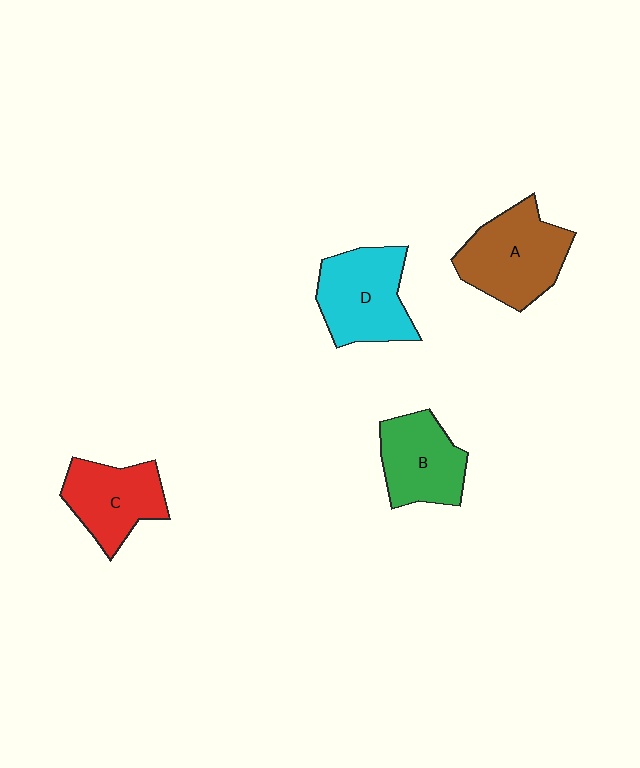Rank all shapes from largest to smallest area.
From largest to smallest: A (brown), D (cyan), C (red), B (green).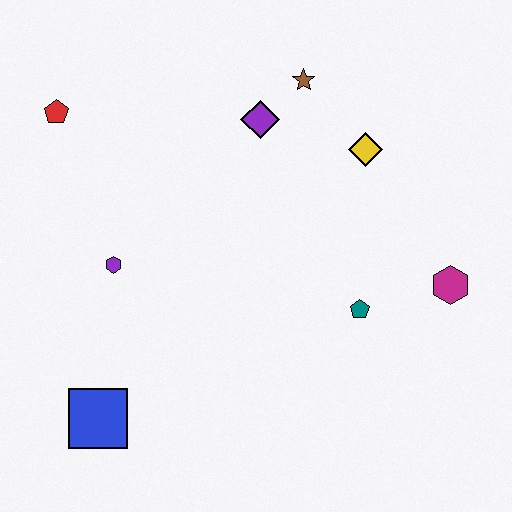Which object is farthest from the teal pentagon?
The red pentagon is farthest from the teal pentagon.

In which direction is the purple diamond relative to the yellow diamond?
The purple diamond is to the left of the yellow diamond.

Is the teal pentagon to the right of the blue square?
Yes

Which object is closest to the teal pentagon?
The magenta hexagon is closest to the teal pentagon.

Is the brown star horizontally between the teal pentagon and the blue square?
Yes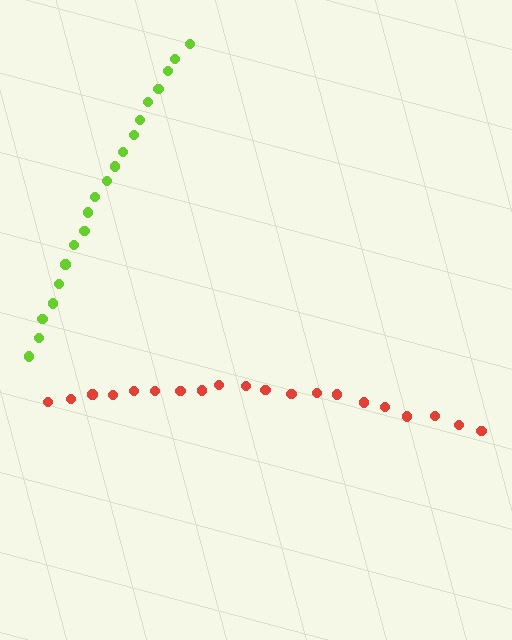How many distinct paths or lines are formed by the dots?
There are 2 distinct paths.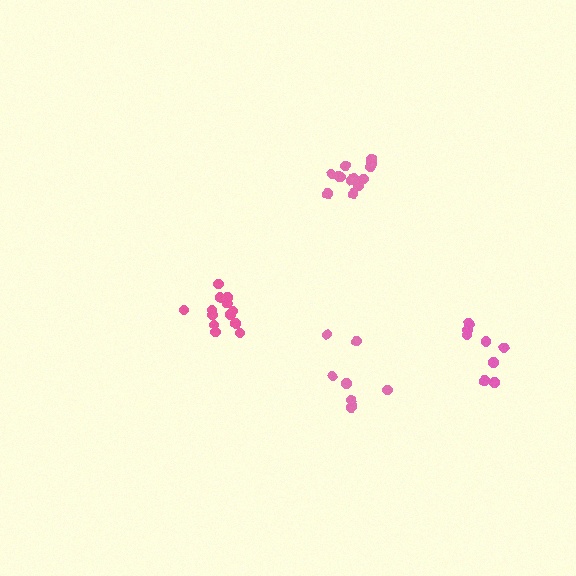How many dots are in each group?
Group 1: 13 dots, Group 2: 8 dots, Group 3: 13 dots, Group 4: 8 dots (42 total).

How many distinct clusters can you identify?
There are 4 distinct clusters.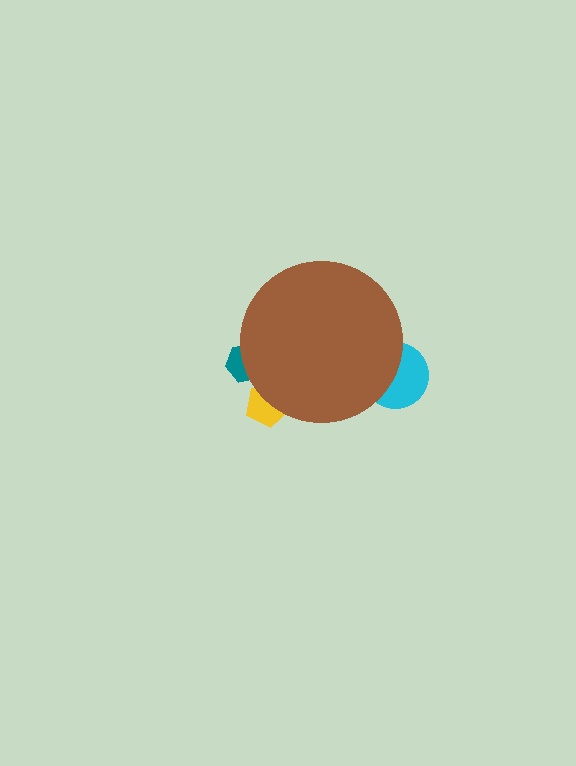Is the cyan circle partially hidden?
Yes, the cyan circle is partially hidden behind the brown circle.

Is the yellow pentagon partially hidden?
Yes, the yellow pentagon is partially hidden behind the brown circle.